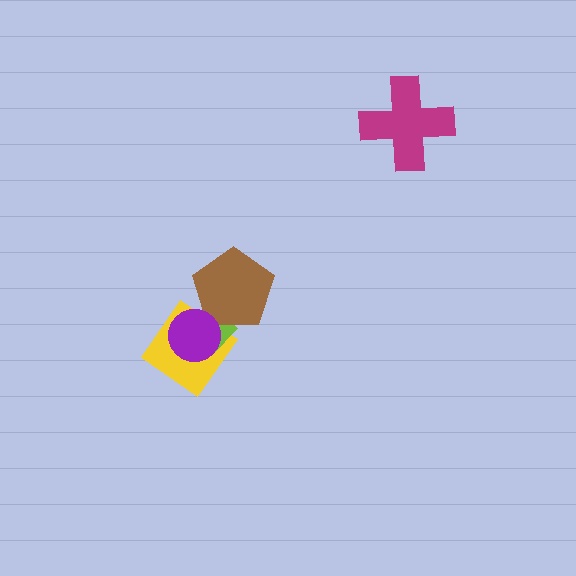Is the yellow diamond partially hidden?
Yes, it is partially covered by another shape.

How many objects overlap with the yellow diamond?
2 objects overlap with the yellow diamond.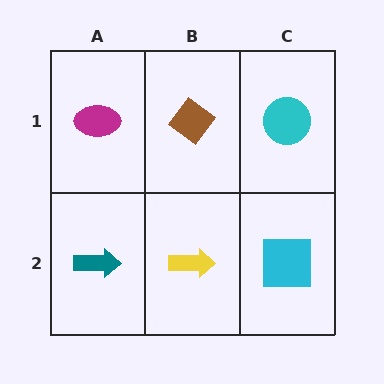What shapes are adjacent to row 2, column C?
A cyan circle (row 1, column C), a yellow arrow (row 2, column B).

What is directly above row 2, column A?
A magenta ellipse.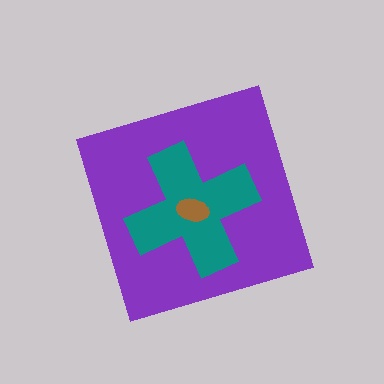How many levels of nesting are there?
3.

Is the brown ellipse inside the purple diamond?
Yes.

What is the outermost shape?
The purple diamond.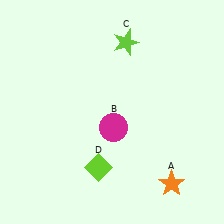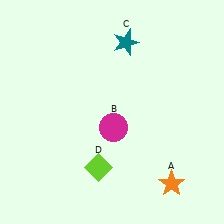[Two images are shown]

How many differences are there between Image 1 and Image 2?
There is 1 difference between the two images.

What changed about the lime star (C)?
In Image 1, C is lime. In Image 2, it changed to teal.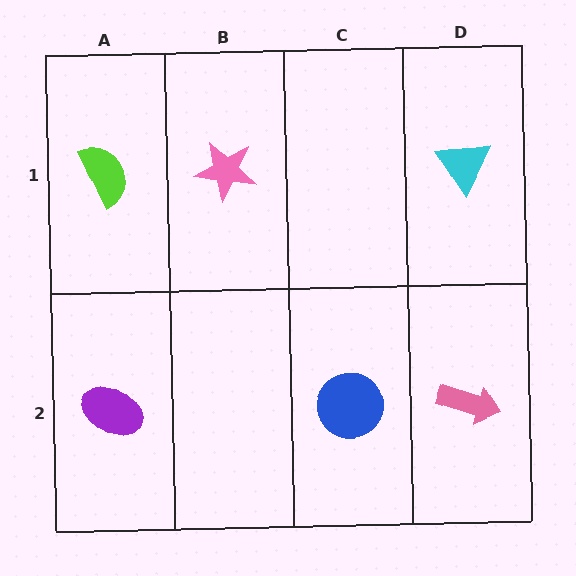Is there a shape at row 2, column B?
No, that cell is empty.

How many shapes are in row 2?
3 shapes.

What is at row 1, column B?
A pink star.